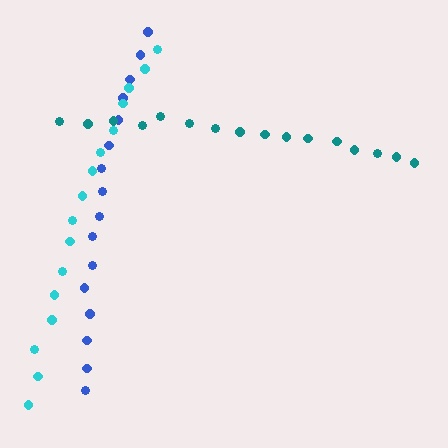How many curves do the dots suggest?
There are 3 distinct paths.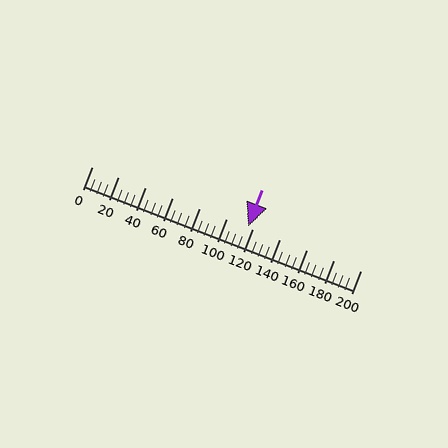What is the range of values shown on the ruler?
The ruler shows values from 0 to 200.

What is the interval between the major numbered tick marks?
The major tick marks are spaced 20 units apart.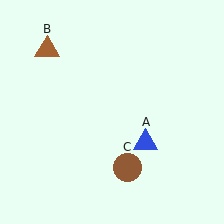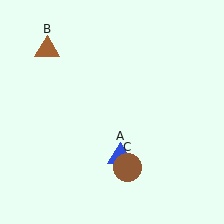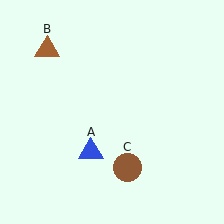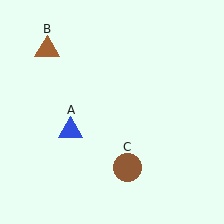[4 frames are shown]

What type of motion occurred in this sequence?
The blue triangle (object A) rotated clockwise around the center of the scene.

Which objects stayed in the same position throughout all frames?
Brown triangle (object B) and brown circle (object C) remained stationary.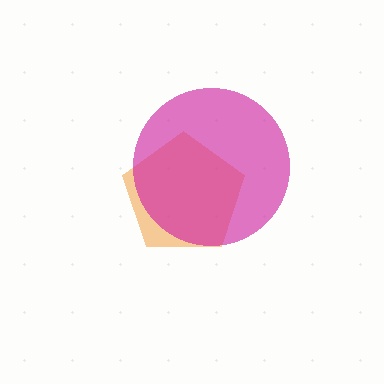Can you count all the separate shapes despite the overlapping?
Yes, there are 2 separate shapes.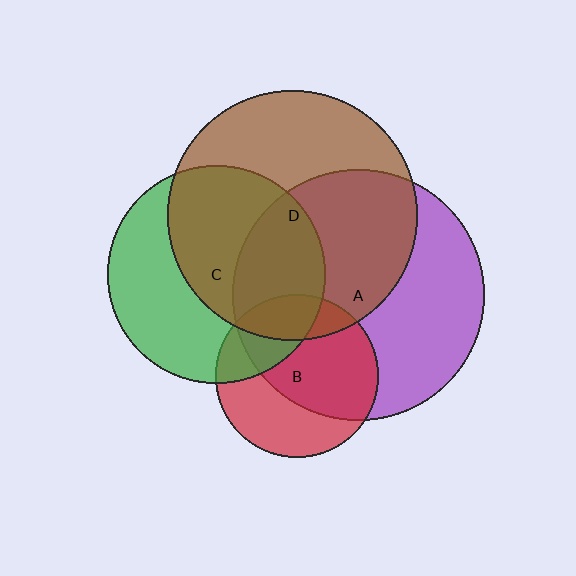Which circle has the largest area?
Circle A (purple).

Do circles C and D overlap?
Yes.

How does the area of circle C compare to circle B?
Approximately 1.8 times.